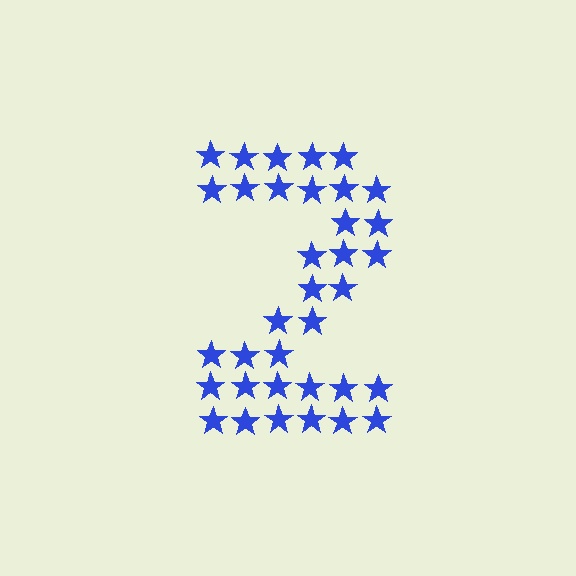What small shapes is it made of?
It is made of small stars.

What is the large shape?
The large shape is the digit 2.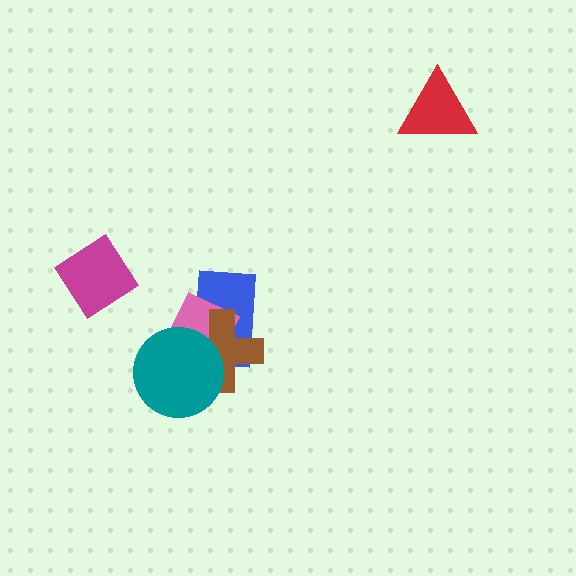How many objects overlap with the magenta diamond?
0 objects overlap with the magenta diamond.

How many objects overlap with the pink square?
3 objects overlap with the pink square.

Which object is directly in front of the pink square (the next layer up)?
The brown cross is directly in front of the pink square.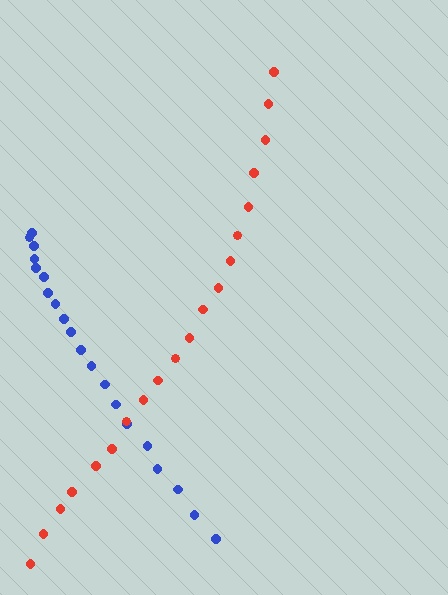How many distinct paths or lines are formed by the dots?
There are 2 distinct paths.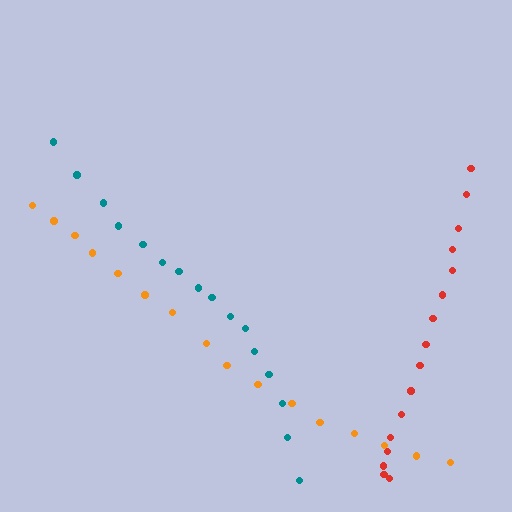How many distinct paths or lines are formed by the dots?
There are 3 distinct paths.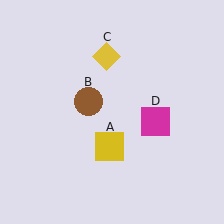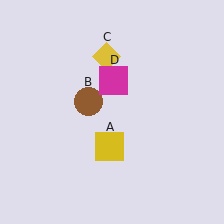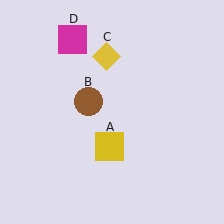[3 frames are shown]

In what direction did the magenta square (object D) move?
The magenta square (object D) moved up and to the left.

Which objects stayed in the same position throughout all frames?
Yellow square (object A) and brown circle (object B) and yellow diamond (object C) remained stationary.